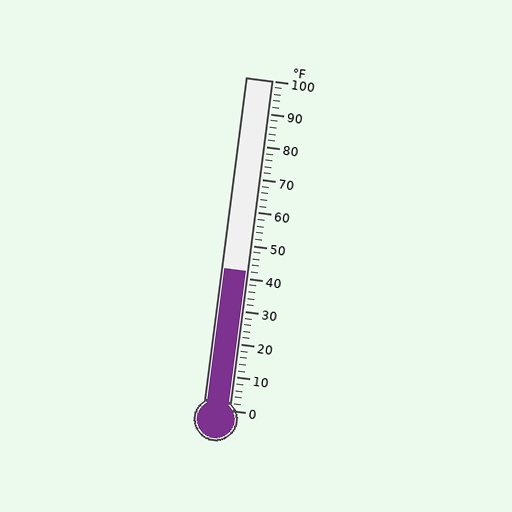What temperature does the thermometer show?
The thermometer shows approximately 42°F.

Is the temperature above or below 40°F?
The temperature is above 40°F.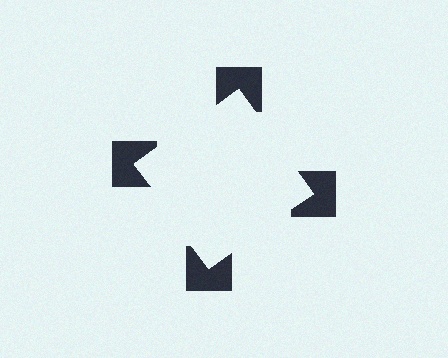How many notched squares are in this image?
There are 4 — one at each vertex of the illusory square.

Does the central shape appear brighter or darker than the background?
It typically appears slightly brighter than the background, even though no actual brightness change is drawn.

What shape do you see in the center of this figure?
An illusory square — its edges are inferred from the aligned wedge cuts in the notched squares, not physically drawn.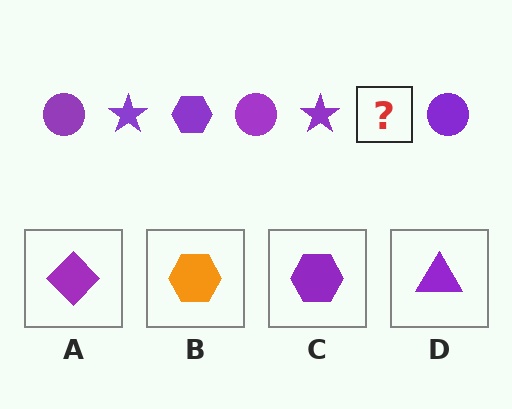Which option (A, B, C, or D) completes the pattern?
C.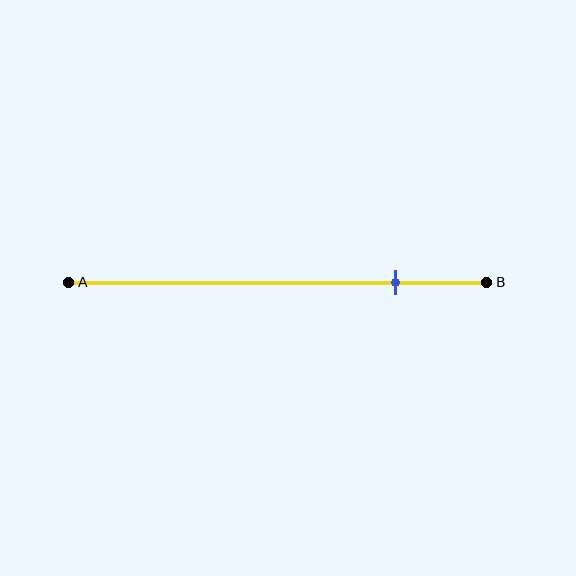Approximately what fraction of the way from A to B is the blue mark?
The blue mark is approximately 80% of the way from A to B.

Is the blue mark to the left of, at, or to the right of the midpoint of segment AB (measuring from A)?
The blue mark is to the right of the midpoint of segment AB.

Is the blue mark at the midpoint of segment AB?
No, the mark is at about 80% from A, not at the 50% midpoint.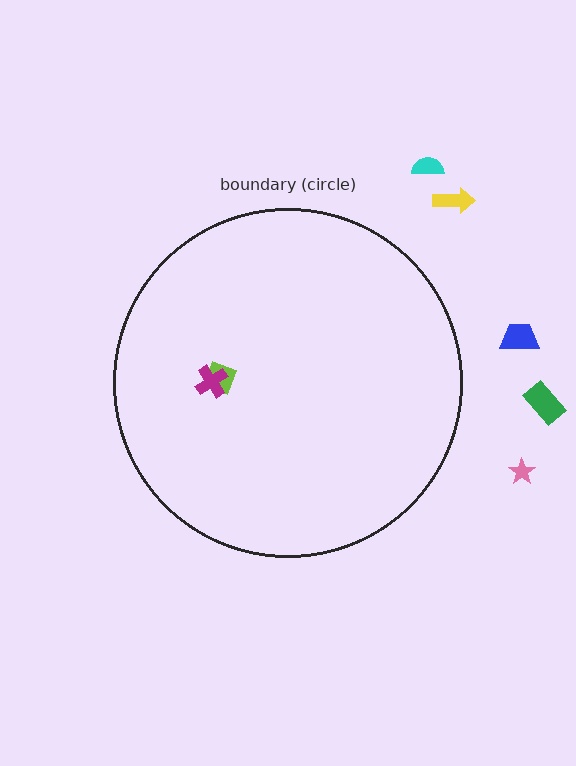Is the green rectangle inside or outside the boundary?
Outside.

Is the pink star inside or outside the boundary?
Outside.